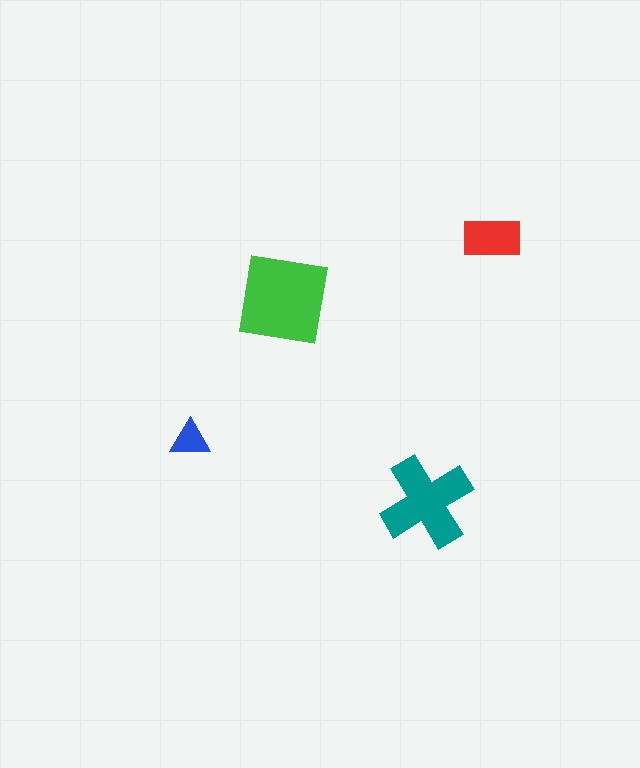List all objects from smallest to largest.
The blue triangle, the red rectangle, the teal cross, the green square.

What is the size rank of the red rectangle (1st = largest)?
3rd.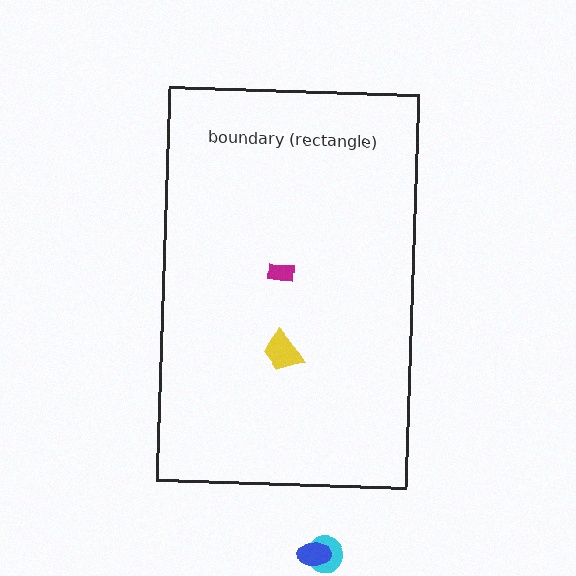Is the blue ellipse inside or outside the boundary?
Outside.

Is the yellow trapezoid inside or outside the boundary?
Inside.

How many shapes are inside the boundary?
2 inside, 2 outside.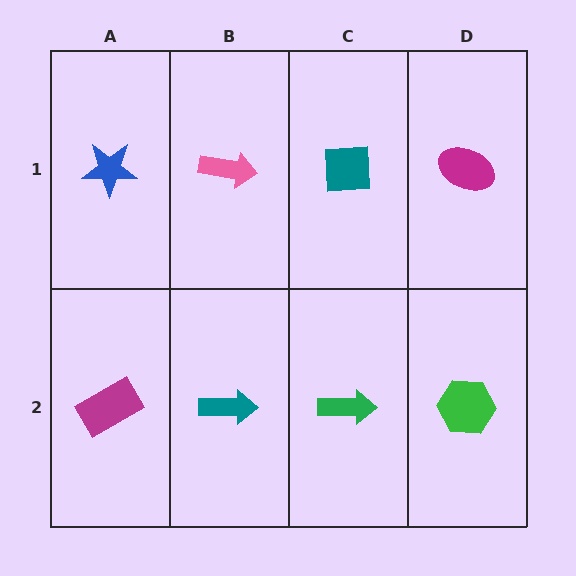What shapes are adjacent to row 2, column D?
A magenta ellipse (row 1, column D), a green arrow (row 2, column C).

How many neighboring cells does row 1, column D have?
2.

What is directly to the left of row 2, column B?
A magenta rectangle.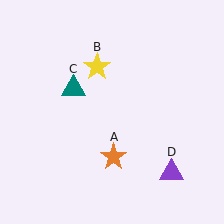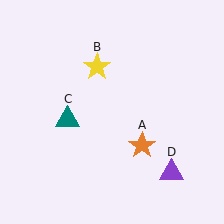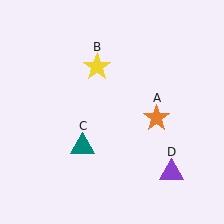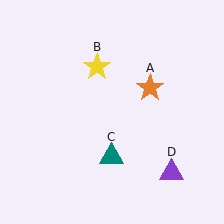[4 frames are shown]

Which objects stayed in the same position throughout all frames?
Yellow star (object B) and purple triangle (object D) remained stationary.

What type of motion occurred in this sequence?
The orange star (object A), teal triangle (object C) rotated counterclockwise around the center of the scene.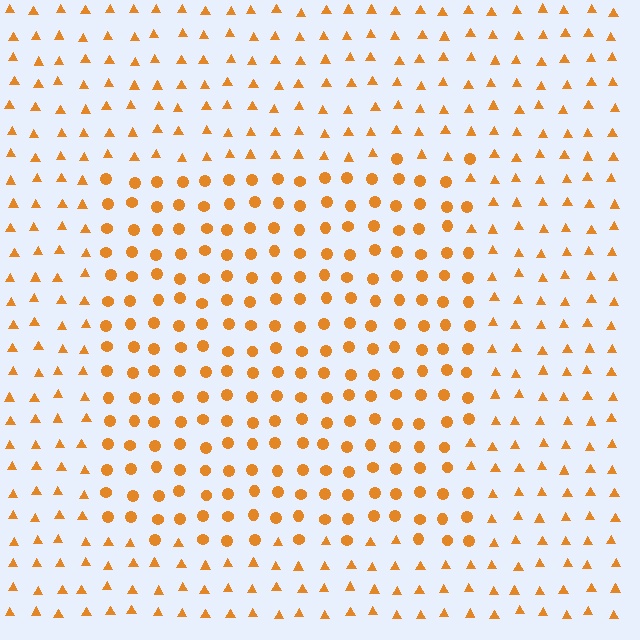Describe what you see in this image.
The image is filled with small orange elements arranged in a uniform grid. A rectangle-shaped region contains circles, while the surrounding area contains triangles. The boundary is defined purely by the change in element shape.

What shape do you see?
I see a rectangle.